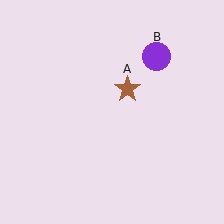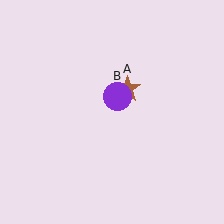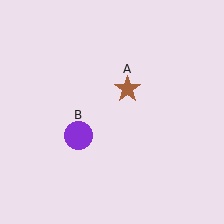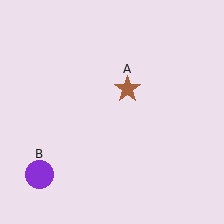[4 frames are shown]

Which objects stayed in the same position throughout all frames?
Brown star (object A) remained stationary.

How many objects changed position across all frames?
1 object changed position: purple circle (object B).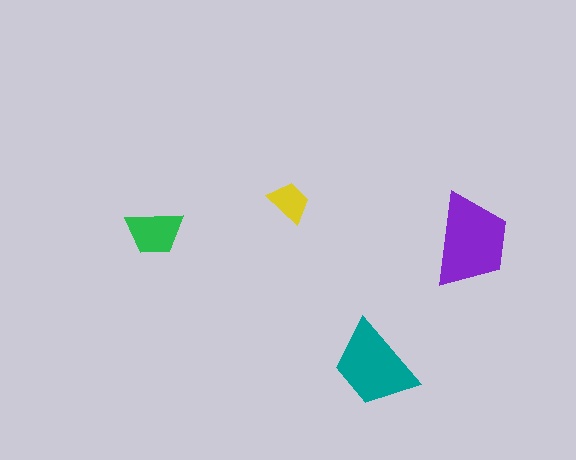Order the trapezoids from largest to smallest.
the purple one, the teal one, the green one, the yellow one.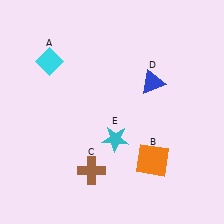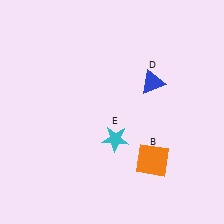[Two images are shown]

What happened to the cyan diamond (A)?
The cyan diamond (A) was removed in Image 2. It was in the top-left area of Image 1.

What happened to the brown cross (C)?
The brown cross (C) was removed in Image 2. It was in the bottom-left area of Image 1.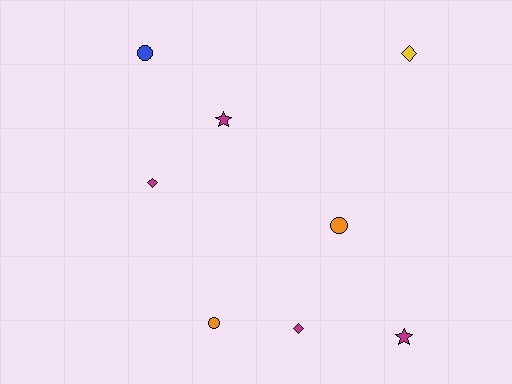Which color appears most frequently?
Magenta, with 4 objects.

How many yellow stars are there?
There are no yellow stars.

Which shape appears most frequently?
Circle, with 3 objects.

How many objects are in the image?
There are 8 objects.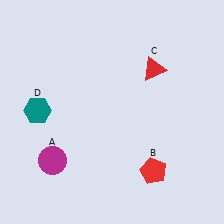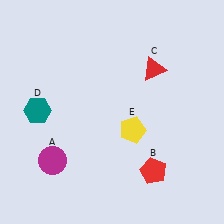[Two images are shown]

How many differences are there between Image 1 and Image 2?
There is 1 difference between the two images.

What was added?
A yellow pentagon (E) was added in Image 2.